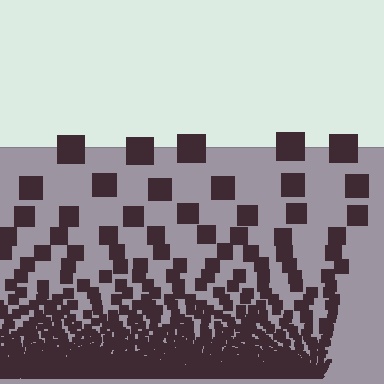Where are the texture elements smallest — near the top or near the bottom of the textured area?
Near the bottom.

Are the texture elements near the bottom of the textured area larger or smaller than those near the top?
Smaller. The gradient is inverted — elements near the bottom are smaller and denser.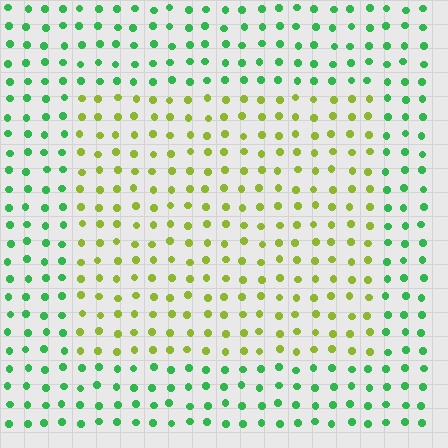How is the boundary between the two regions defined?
The boundary is defined purely by a slight shift in hue (about 55 degrees). Spacing, size, and orientation are identical on both sides.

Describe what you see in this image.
The image is filled with small green elements in a uniform arrangement. A rectangle-shaped region is visible where the elements are tinted to a slightly different hue, forming a subtle color boundary.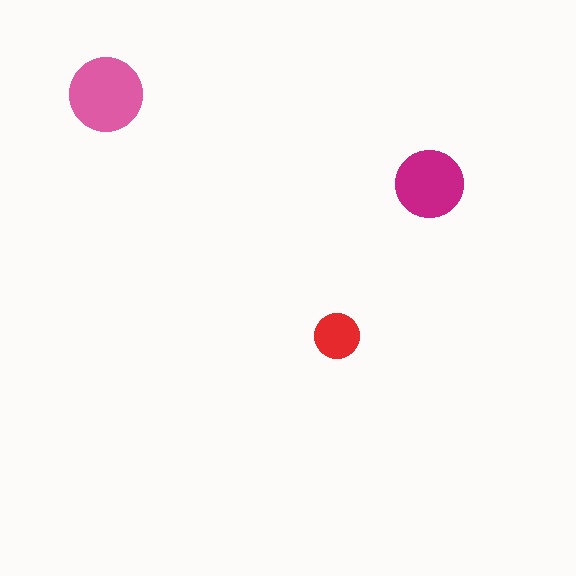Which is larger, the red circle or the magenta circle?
The magenta one.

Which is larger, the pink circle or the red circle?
The pink one.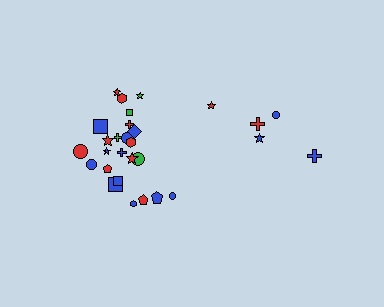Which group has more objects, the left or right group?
The left group.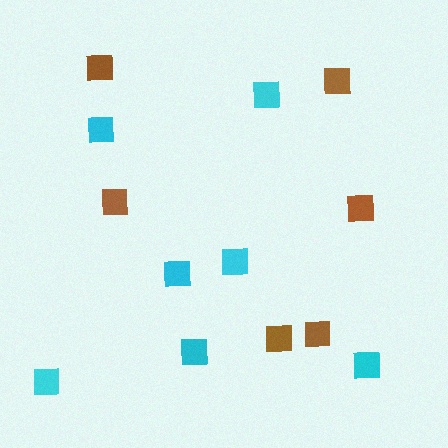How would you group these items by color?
There are 2 groups: one group of brown squares (6) and one group of cyan squares (7).